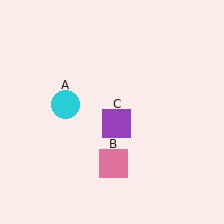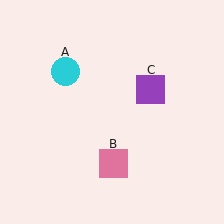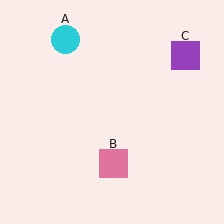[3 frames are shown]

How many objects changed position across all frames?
2 objects changed position: cyan circle (object A), purple square (object C).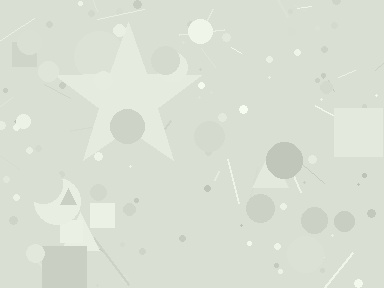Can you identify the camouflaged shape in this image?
The camouflaged shape is a star.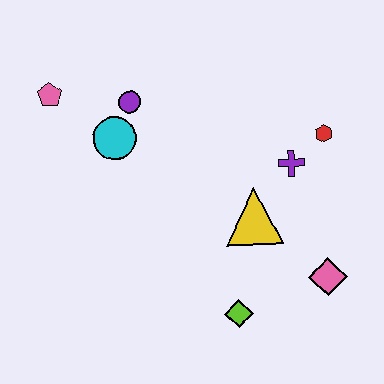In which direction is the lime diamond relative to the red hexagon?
The lime diamond is below the red hexagon.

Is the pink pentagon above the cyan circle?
Yes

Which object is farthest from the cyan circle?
The pink diamond is farthest from the cyan circle.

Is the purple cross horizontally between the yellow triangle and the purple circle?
No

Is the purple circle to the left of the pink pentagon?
No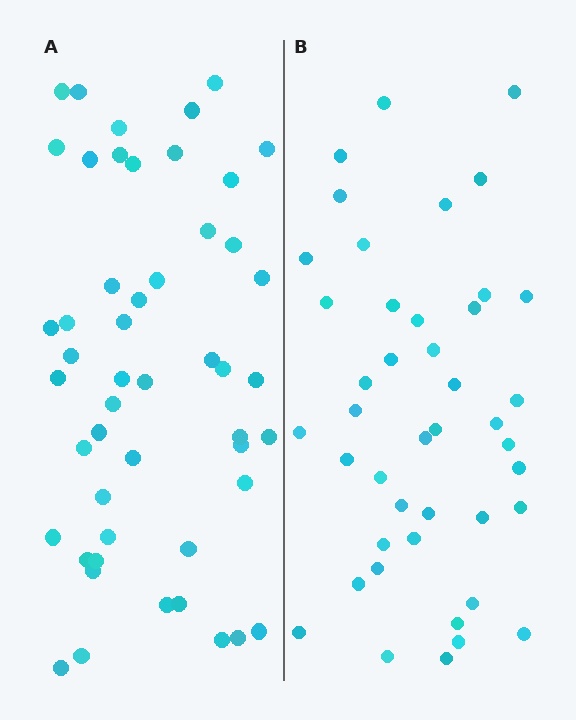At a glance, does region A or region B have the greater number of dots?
Region A (the left region) has more dots.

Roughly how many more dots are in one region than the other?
Region A has roughly 8 or so more dots than region B.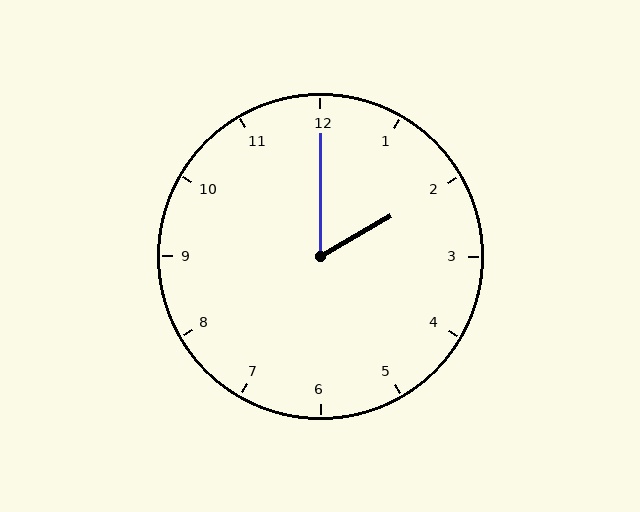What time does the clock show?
2:00.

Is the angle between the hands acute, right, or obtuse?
It is acute.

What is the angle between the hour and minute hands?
Approximately 60 degrees.